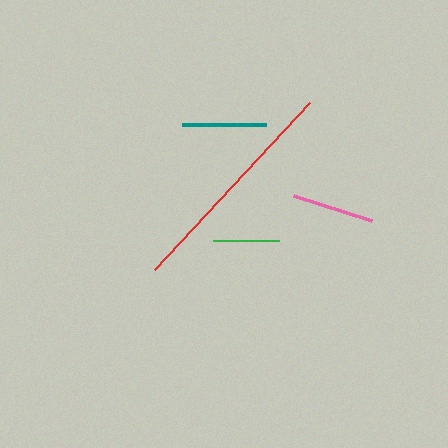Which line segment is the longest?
The red line is the longest at approximately 228 pixels.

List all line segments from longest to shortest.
From longest to shortest: red, teal, pink, green.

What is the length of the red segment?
The red segment is approximately 228 pixels long.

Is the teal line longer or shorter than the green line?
The teal line is longer than the green line.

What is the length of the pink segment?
The pink segment is approximately 82 pixels long.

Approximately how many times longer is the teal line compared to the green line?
The teal line is approximately 1.3 times the length of the green line.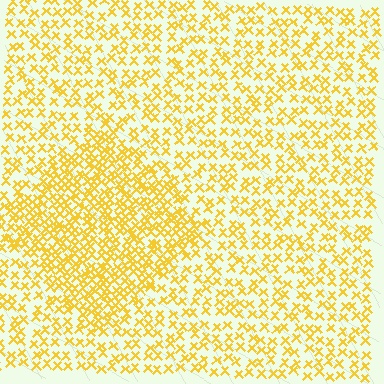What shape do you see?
I see a diamond.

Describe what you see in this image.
The image contains small yellow elements arranged at two different densities. A diamond-shaped region is visible where the elements are more densely packed than the surrounding area.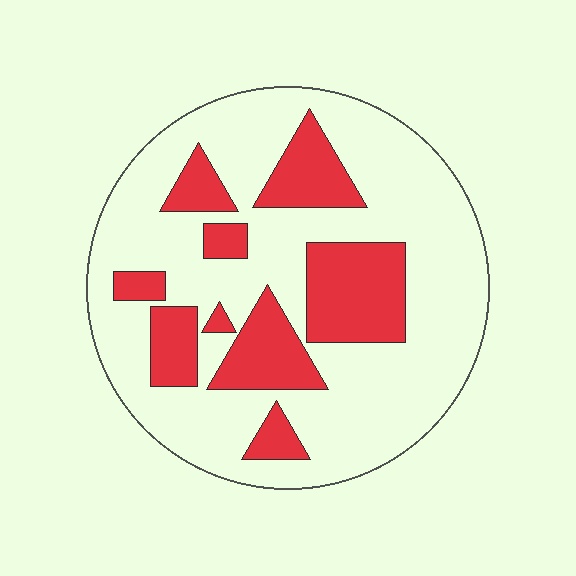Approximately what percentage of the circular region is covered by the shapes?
Approximately 25%.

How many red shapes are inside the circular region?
9.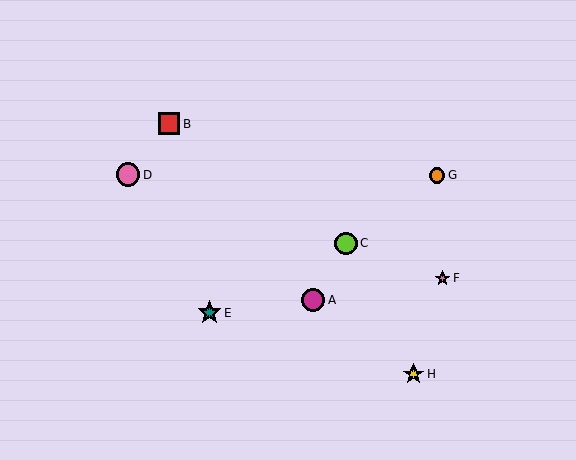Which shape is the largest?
The teal star (labeled E) is the largest.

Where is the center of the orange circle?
The center of the orange circle is at (437, 175).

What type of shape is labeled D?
Shape D is a pink circle.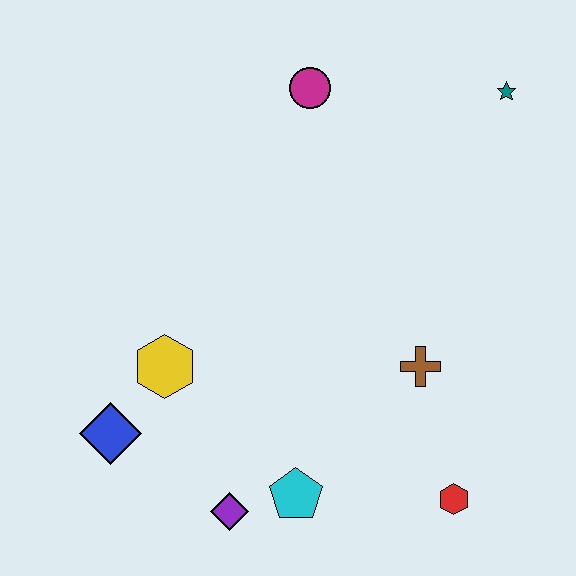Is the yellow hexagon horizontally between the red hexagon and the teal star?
No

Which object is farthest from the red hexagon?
The magenta circle is farthest from the red hexagon.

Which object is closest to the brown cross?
The red hexagon is closest to the brown cross.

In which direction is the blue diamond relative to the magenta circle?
The blue diamond is below the magenta circle.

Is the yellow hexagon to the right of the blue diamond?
Yes